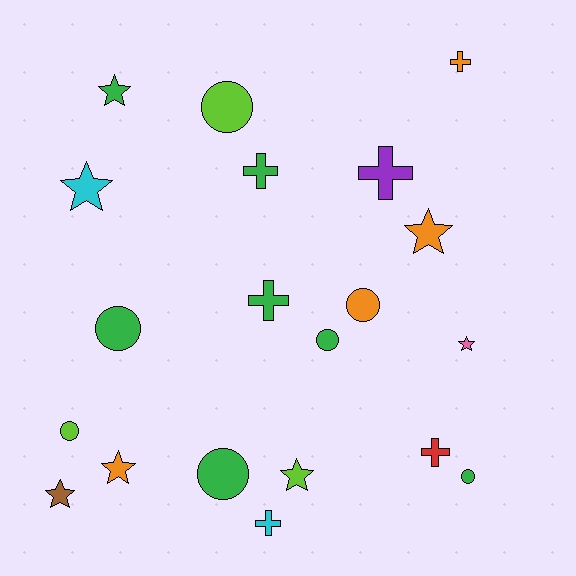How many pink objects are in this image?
There is 1 pink object.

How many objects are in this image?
There are 20 objects.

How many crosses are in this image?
There are 6 crosses.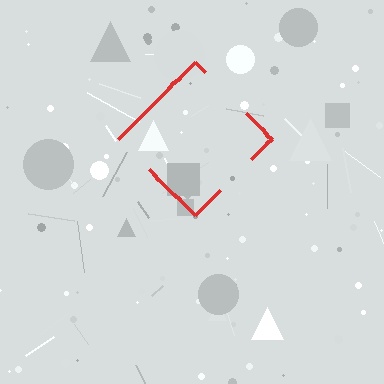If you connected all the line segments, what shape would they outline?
They would outline a diamond.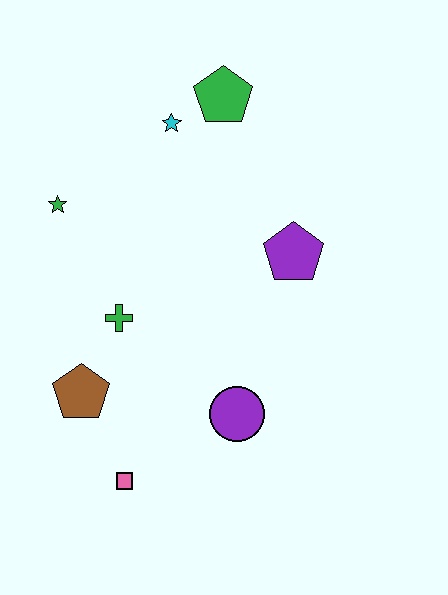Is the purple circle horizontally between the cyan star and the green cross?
No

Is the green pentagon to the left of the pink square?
No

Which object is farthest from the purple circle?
The green pentagon is farthest from the purple circle.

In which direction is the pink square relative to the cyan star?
The pink square is below the cyan star.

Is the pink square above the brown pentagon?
No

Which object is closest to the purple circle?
The pink square is closest to the purple circle.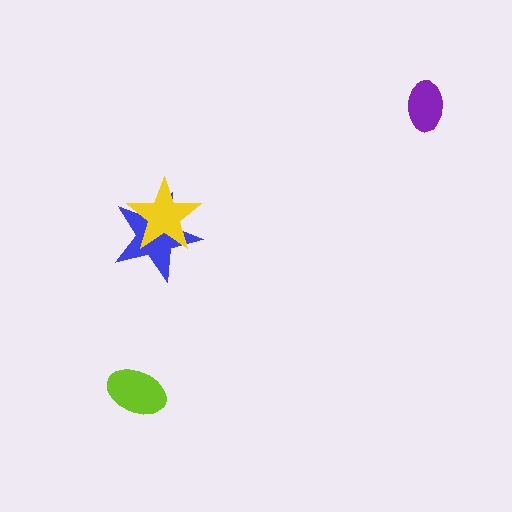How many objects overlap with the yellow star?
1 object overlaps with the yellow star.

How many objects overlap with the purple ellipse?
0 objects overlap with the purple ellipse.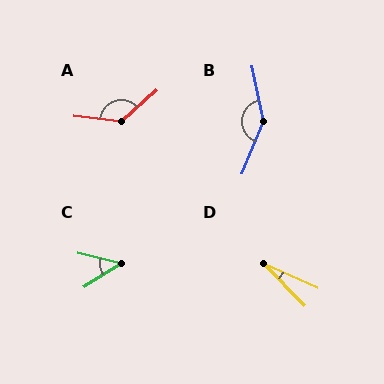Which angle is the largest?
B, at approximately 146 degrees.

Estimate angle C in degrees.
Approximately 46 degrees.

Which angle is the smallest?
D, at approximately 21 degrees.